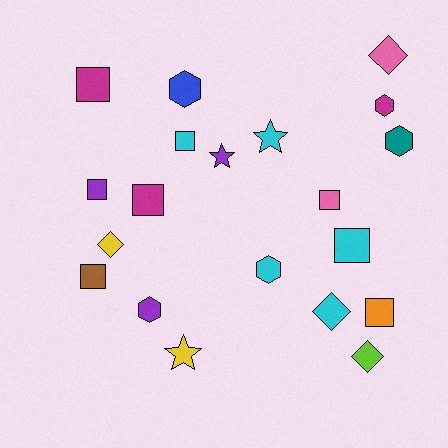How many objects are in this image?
There are 20 objects.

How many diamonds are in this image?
There are 4 diamonds.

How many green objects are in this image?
There are no green objects.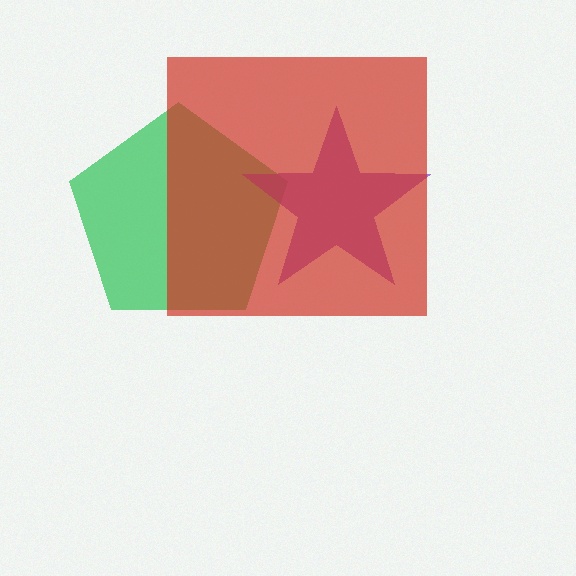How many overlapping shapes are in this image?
There are 3 overlapping shapes in the image.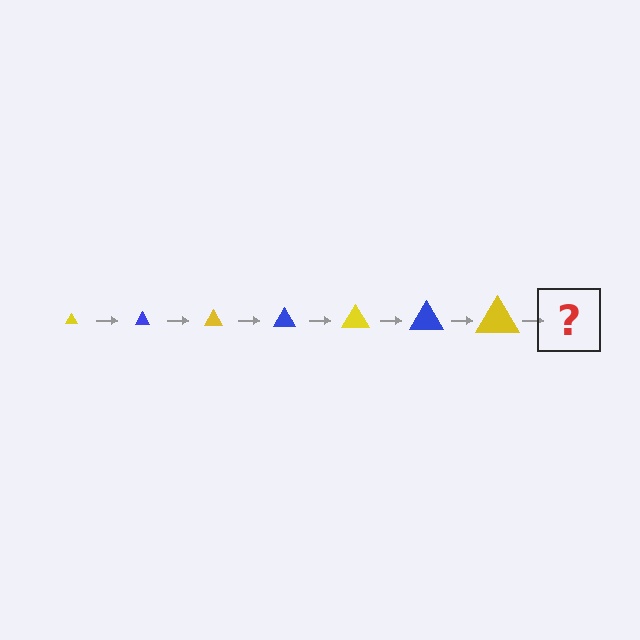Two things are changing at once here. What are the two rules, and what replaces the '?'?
The two rules are that the triangle grows larger each step and the color cycles through yellow and blue. The '?' should be a blue triangle, larger than the previous one.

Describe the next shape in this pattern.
It should be a blue triangle, larger than the previous one.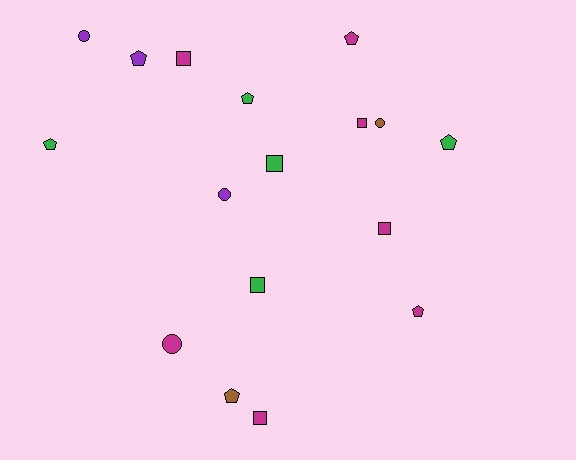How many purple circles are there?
There are 2 purple circles.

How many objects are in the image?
There are 17 objects.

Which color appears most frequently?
Magenta, with 7 objects.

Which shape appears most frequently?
Pentagon, with 7 objects.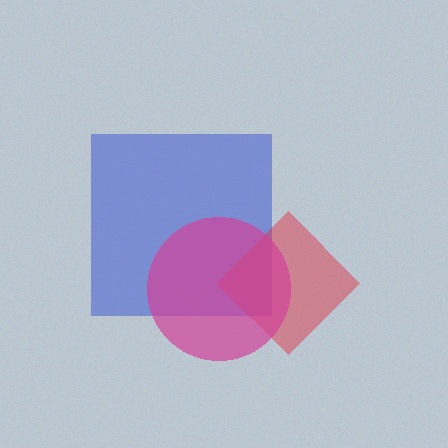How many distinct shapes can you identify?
There are 3 distinct shapes: a blue square, a red diamond, a magenta circle.